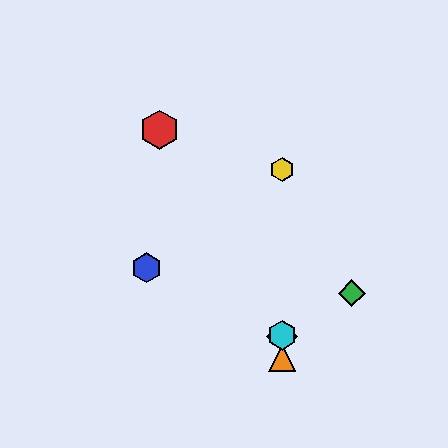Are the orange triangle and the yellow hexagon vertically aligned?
Yes, both are at x≈282.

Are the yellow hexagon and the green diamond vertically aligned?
No, the yellow hexagon is at x≈282 and the green diamond is at x≈352.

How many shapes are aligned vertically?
4 shapes (the yellow hexagon, the purple diamond, the orange triangle, the cyan hexagon) are aligned vertically.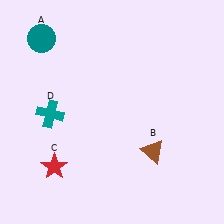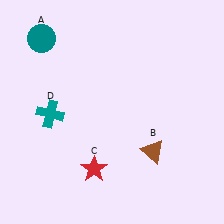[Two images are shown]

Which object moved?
The red star (C) moved right.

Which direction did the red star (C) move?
The red star (C) moved right.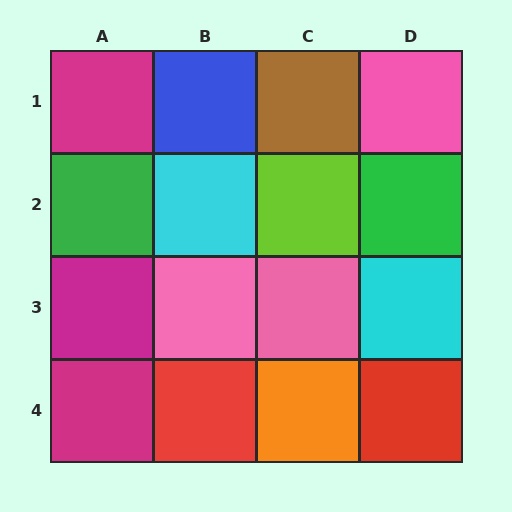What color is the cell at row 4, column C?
Orange.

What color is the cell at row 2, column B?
Cyan.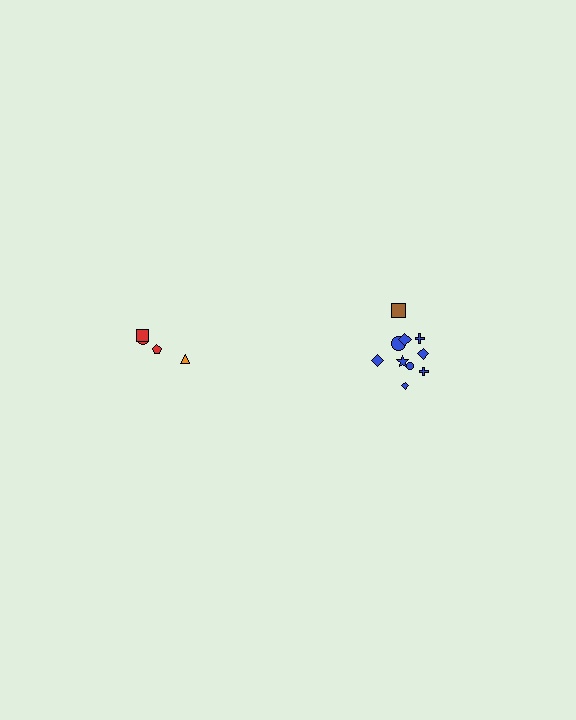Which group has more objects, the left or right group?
The right group.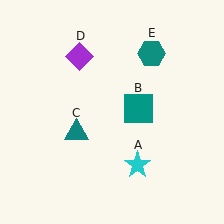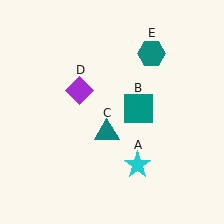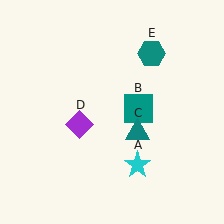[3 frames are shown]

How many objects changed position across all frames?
2 objects changed position: teal triangle (object C), purple diamond (object D).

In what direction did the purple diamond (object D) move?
The purple diamond (object D) moved down.